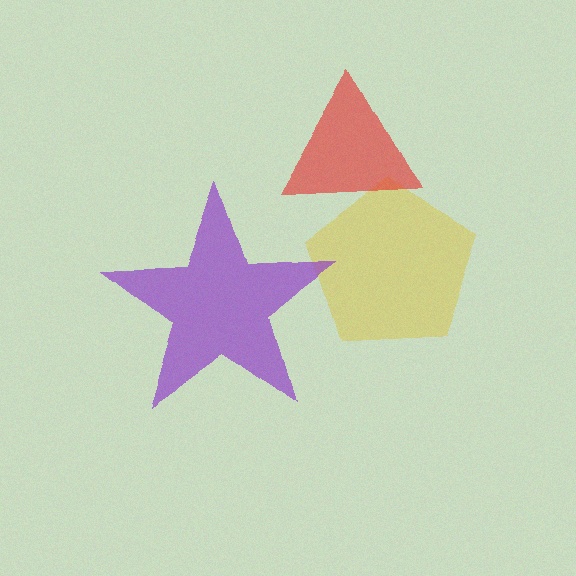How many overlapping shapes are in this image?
There are 3 overlapping shapes in the image.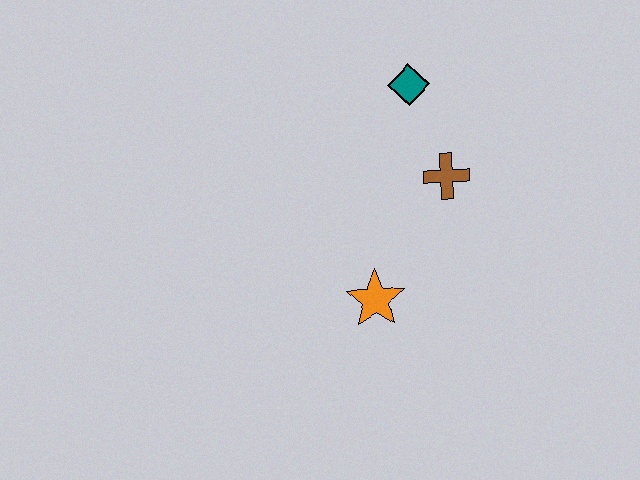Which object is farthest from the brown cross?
The orange star is farthest from the brown cross.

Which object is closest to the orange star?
The brown cross is closest to the orange star.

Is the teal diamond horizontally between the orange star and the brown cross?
Yes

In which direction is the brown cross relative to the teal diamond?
The brown cross is below the teal diamond.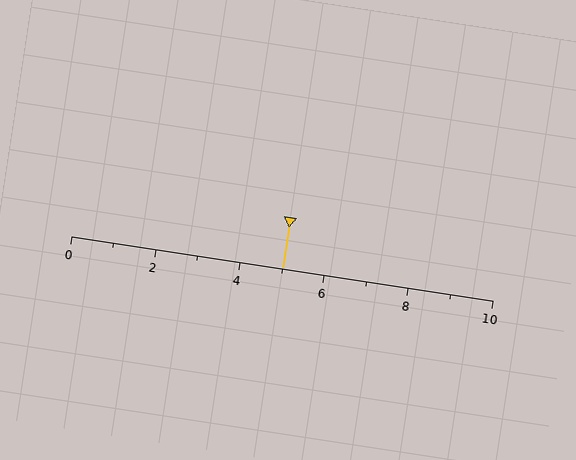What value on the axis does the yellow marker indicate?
The marker indicates approximately 5.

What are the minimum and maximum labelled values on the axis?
The axis runs from 0 to 10.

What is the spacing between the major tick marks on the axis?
The major ticks are spaced 2 apart.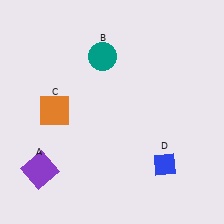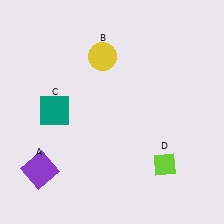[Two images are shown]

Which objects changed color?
B changed from teal to yellow. C changed from orange to teal. D changed from blue to lime.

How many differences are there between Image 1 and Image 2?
There are 3 differences between the two images.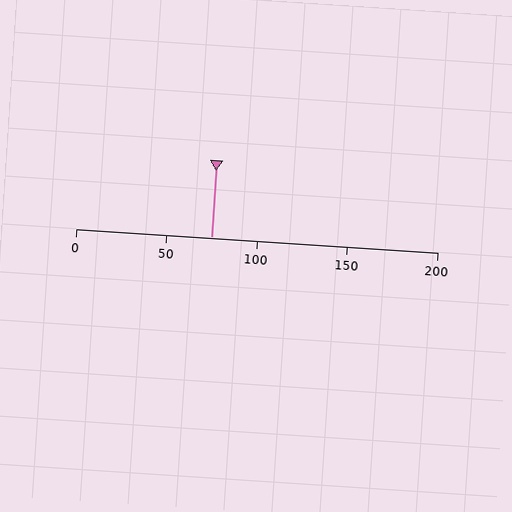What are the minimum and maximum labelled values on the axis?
The axis runs from 0 to 200.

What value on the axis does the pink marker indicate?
The marker indicates approximately 75.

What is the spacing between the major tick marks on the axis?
The major ticks are spaced 50 apart.